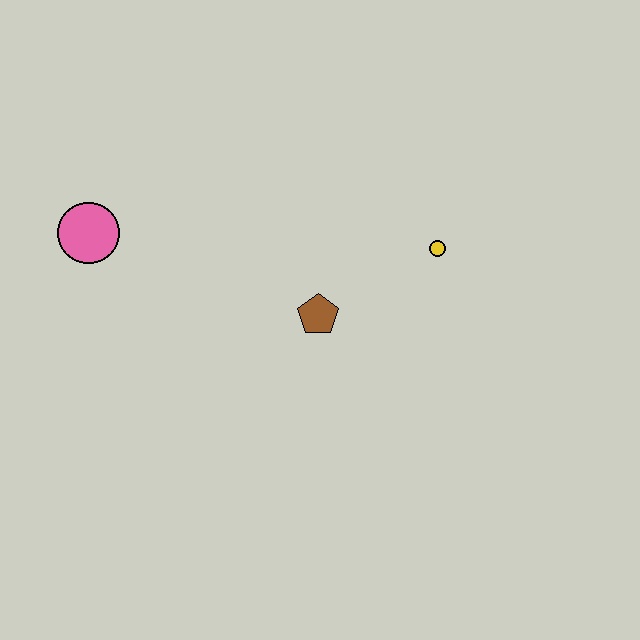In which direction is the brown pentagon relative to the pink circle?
The brown pentagon is to the right of the pink circle.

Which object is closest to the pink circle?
The brown pentagon is closest to the pink circle.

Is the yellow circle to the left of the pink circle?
No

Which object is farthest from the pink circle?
The yellow circle is farthest from the pink circle.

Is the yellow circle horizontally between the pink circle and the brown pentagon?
No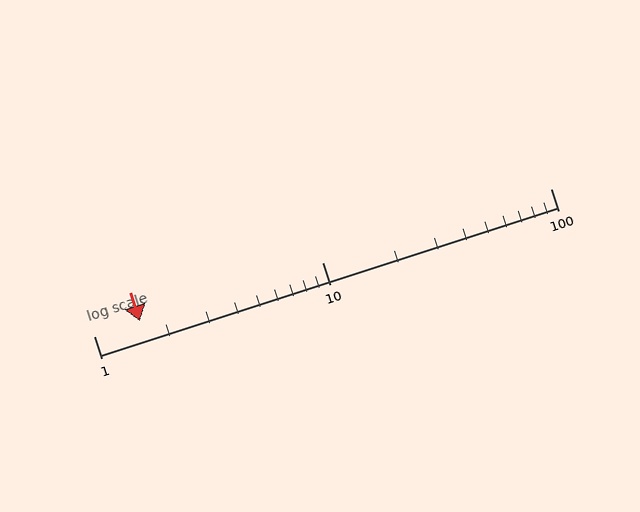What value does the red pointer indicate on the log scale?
The pointer indicates approximately 1.6.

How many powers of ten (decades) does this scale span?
The scale spans 2 decades, from 1 to 100.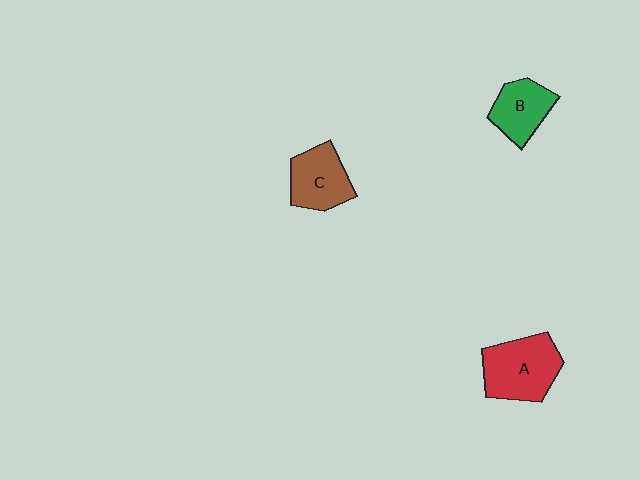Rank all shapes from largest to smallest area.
From largest to smallest: A (red), C (brown), B (green).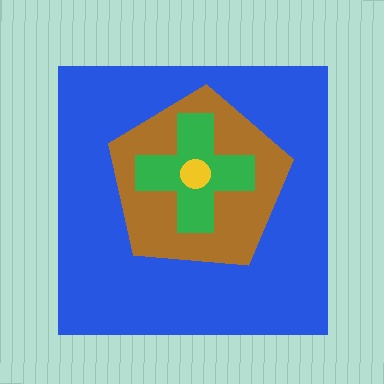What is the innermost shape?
The yellow circle.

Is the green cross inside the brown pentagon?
Yes.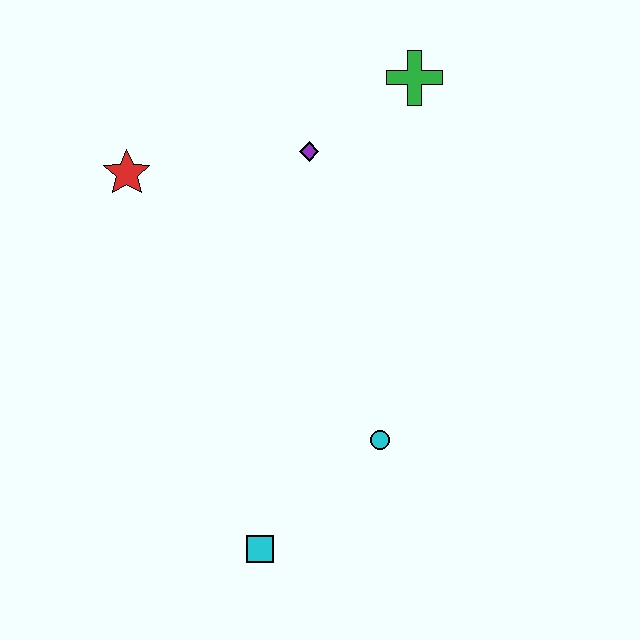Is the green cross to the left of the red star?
No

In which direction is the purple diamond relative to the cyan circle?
The purple diamond is above the cyan circle.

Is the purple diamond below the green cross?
Yes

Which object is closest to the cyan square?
The cyan circle is closest to the cyan square.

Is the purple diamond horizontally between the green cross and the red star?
Yes